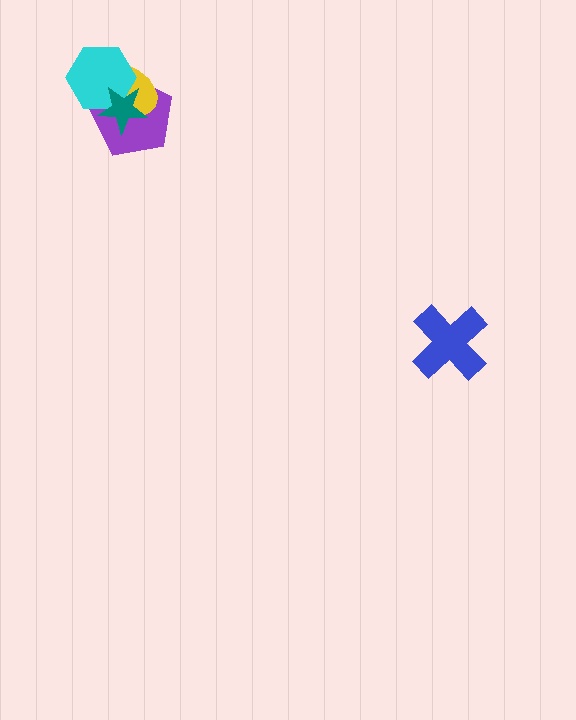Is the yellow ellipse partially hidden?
Yes, it is partially covered by another shape.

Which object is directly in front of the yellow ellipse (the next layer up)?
The cyan hexagon is directly in front of the yellow ellipse.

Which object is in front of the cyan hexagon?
The teal star is in front of the cyan hexagon.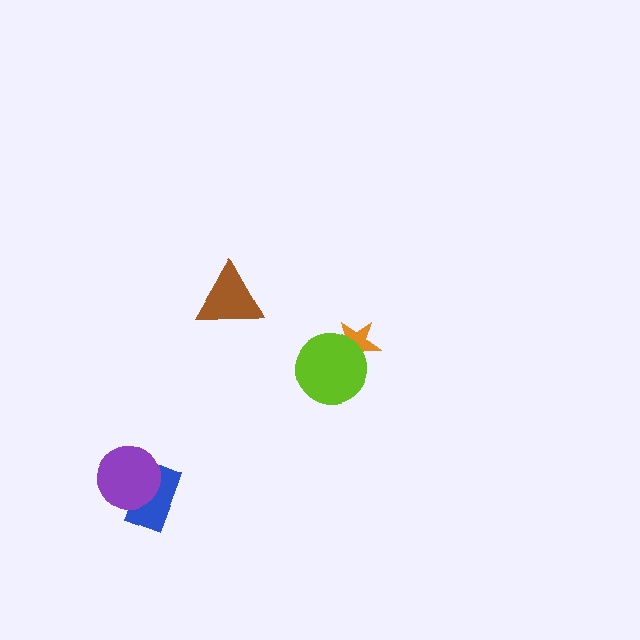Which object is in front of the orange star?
The lime circle is in front of the orange star.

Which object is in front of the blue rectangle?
The purple circle is in front of the blue rectangle.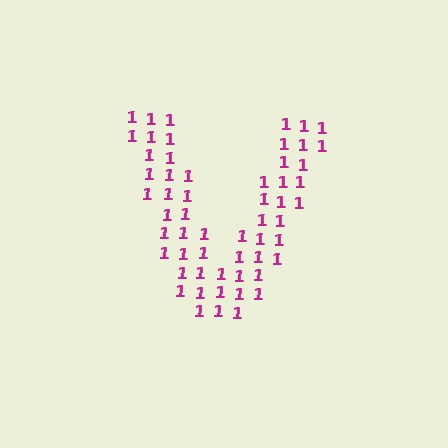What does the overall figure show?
The overall figure shows the letter V.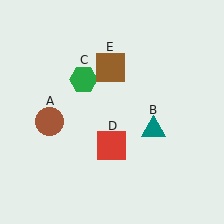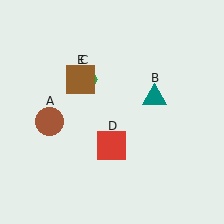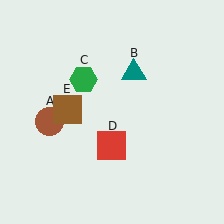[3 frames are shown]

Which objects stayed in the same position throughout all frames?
Brown circle (object A) and green hexagon (object C) and red square (object D) remained stationary.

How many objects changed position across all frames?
2 objects changed position: teal triangle (object B), brown square (object E).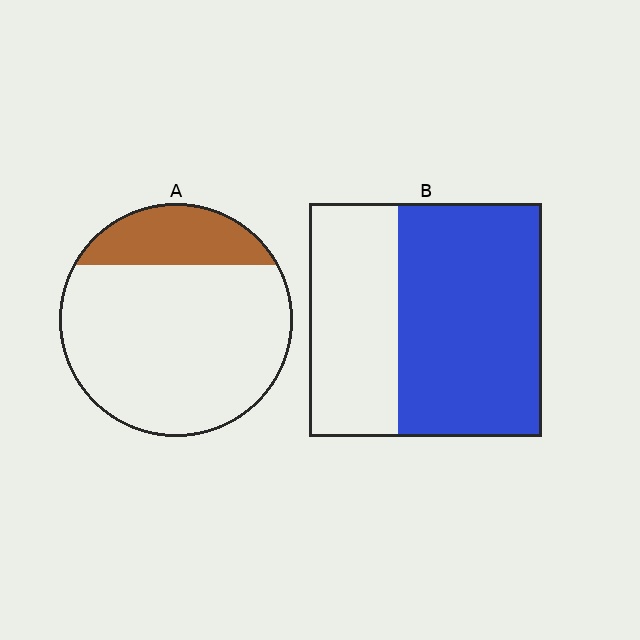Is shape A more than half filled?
No.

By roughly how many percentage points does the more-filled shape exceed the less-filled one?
By roughly 40 percentage points (B over A).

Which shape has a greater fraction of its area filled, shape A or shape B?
Shape B.